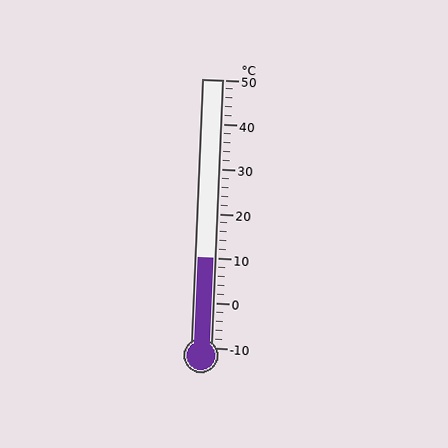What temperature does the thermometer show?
The thermometer shows approximately 10°C.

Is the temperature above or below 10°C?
The temperature is at 10°C.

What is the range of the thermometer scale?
The thermometer scale ranges from -10°C to 50°C.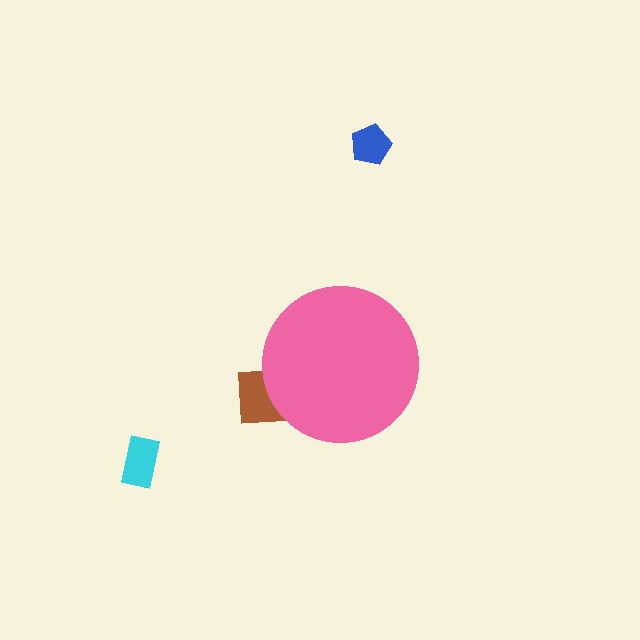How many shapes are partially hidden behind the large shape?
1 shape is partially hidden.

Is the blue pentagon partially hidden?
No, the blue pentagon is fully visible.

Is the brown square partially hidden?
Yes, the brown square is partially hidden behind the pink circle.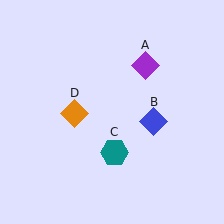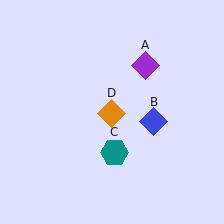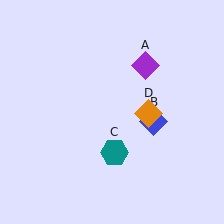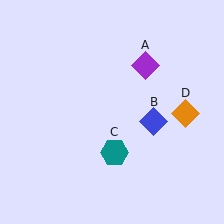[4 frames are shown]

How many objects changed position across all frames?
1 object changed position: orange diamond (object D).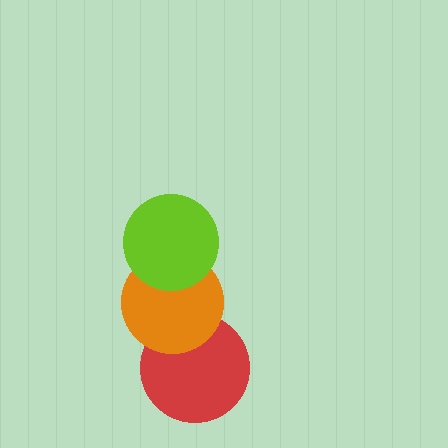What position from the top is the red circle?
The red circle is 3rd from the top.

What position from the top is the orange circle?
The orange circle is 2nd from the top.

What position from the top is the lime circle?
The lime circle is 1st from the top.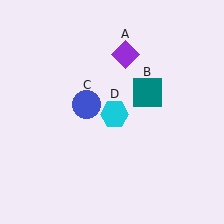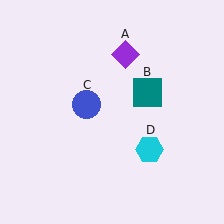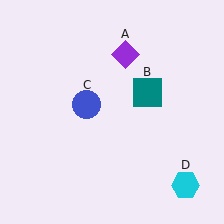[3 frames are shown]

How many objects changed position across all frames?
1 object changed position: cyan hexagon (object D).